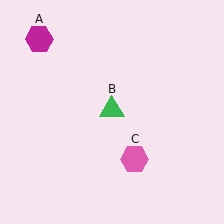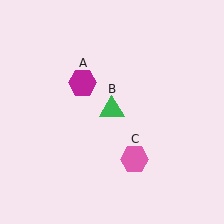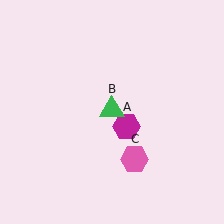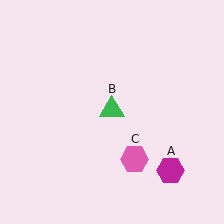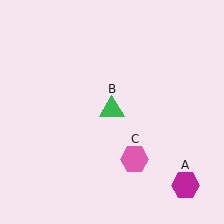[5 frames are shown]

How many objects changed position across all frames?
1 object changed position: magenta hexagon (object A).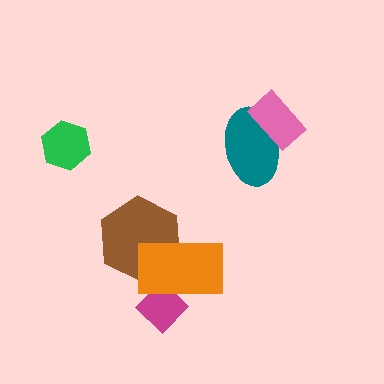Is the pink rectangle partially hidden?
No, no other shape covers it.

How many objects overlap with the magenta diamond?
1 object overlaps with the magenta diamond.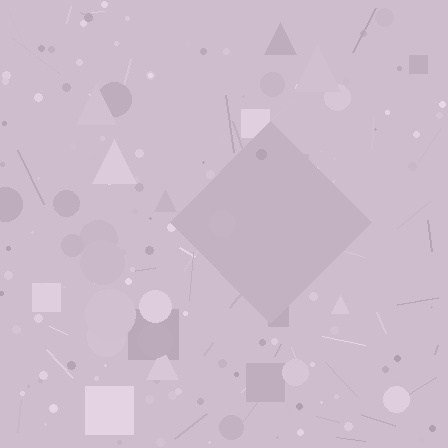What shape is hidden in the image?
A diamond is hidden in the image.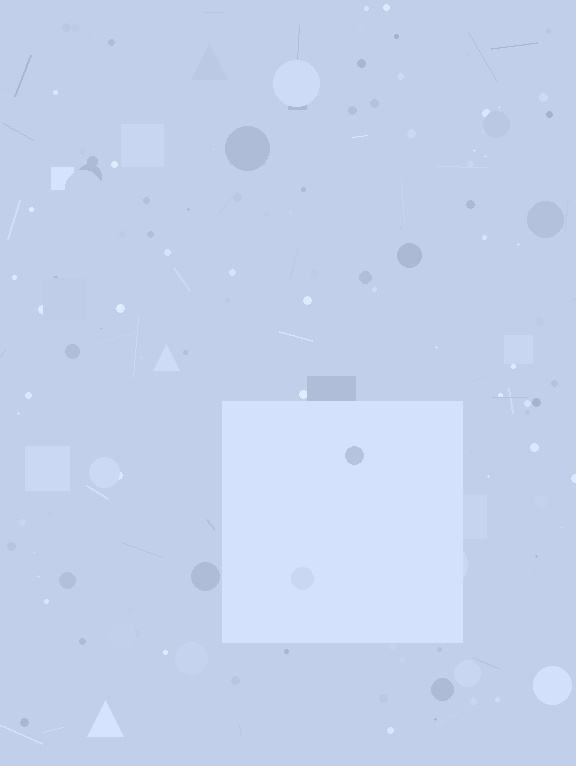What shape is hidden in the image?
A square is hidden in the image.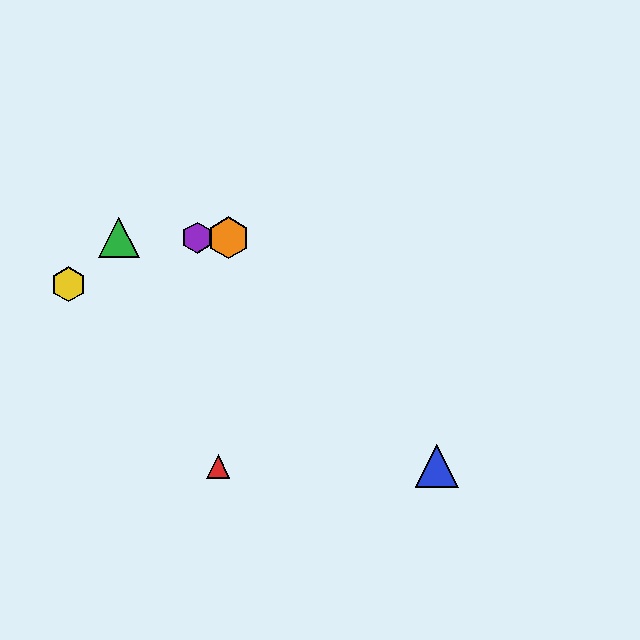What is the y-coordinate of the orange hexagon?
The orange hexagon is at y≈238.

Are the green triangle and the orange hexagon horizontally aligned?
Yes, both are at y≈238.